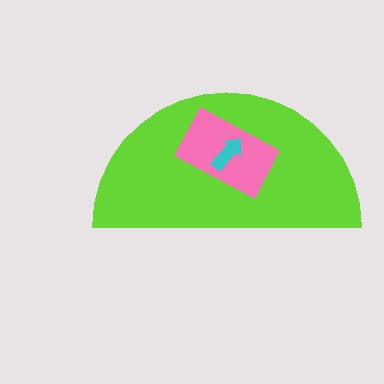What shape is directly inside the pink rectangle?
The cyan arrow.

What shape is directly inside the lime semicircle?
The pink rectangle.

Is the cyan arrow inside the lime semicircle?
Yes.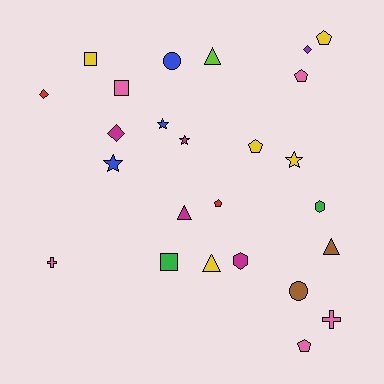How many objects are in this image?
There are 25 objects.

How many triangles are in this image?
There are 4 triangles.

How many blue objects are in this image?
There are 3 blue objects.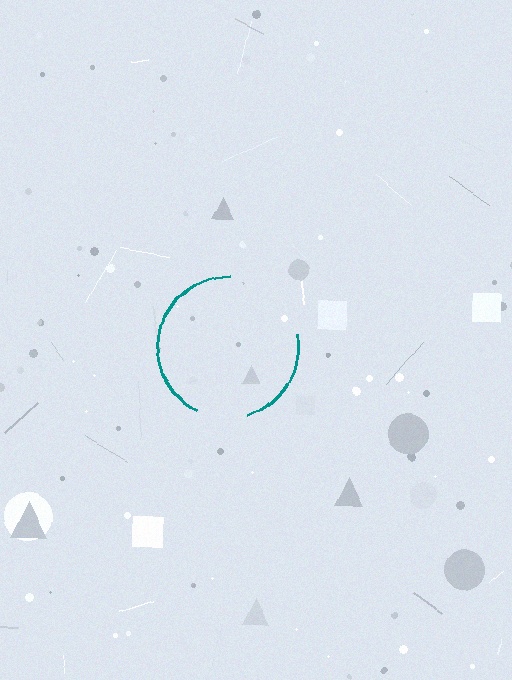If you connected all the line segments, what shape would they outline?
They would outline a circle.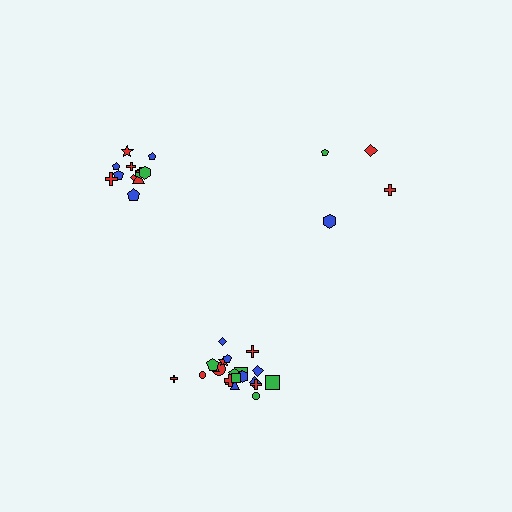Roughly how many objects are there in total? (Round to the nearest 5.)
Roughly 40 objects in total.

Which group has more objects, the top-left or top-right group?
The top-left group.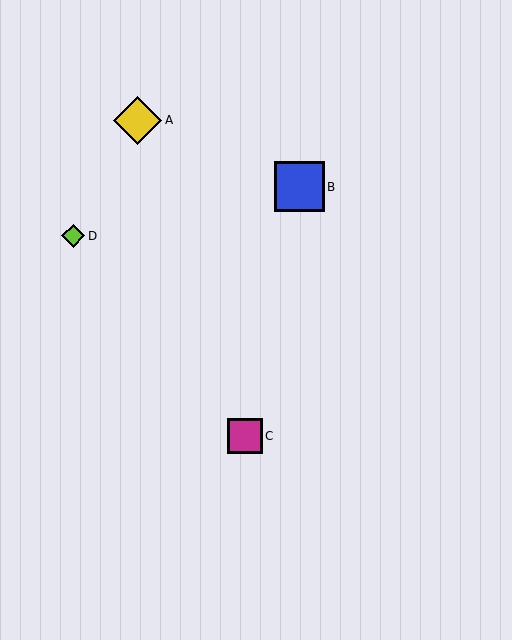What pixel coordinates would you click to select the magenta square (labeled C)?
Click at (245, 436) to select the magenta square C.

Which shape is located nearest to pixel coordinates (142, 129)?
The yellow diamond (labeled A) at (138, 120) is nearest to that location.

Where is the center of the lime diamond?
The center of the lime diamond is at (73, 236).